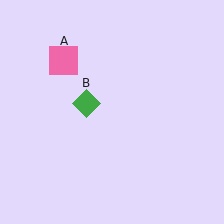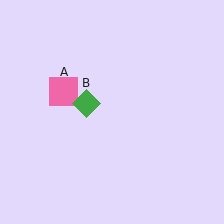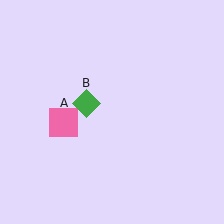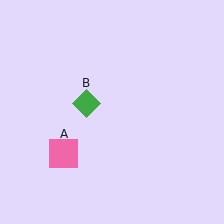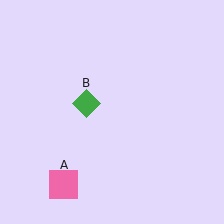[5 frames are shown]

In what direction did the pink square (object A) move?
The pink square (object A) moved down.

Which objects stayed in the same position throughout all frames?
Green diamond (object B) remained stationary.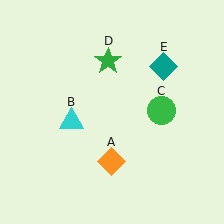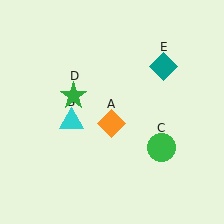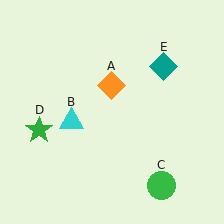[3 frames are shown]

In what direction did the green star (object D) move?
The green star (object D) moved down and to the left.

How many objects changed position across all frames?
3 objects changed position: orange diamond (object A), green circle (object C), green star (object D).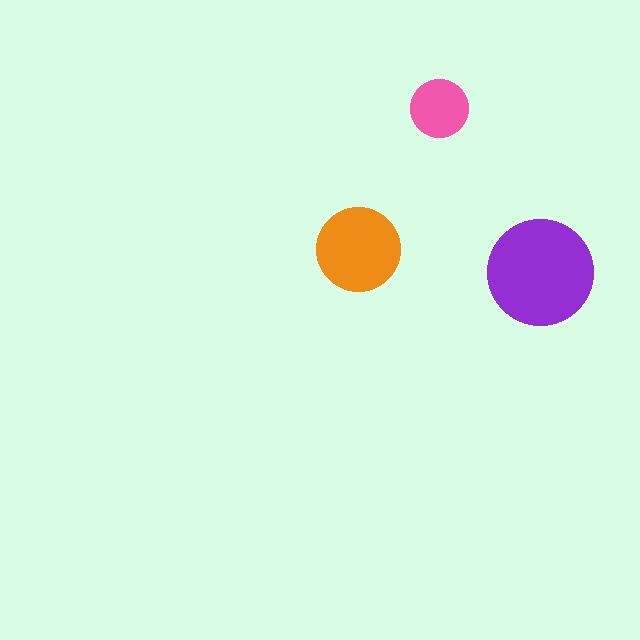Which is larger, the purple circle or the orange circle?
The purple one.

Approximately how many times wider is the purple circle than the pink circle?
About 2 times wider.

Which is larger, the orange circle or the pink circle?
The orange one.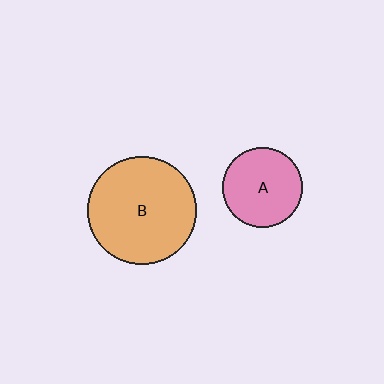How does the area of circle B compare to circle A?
Approximately 1.8 times.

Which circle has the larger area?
Circle B (orange).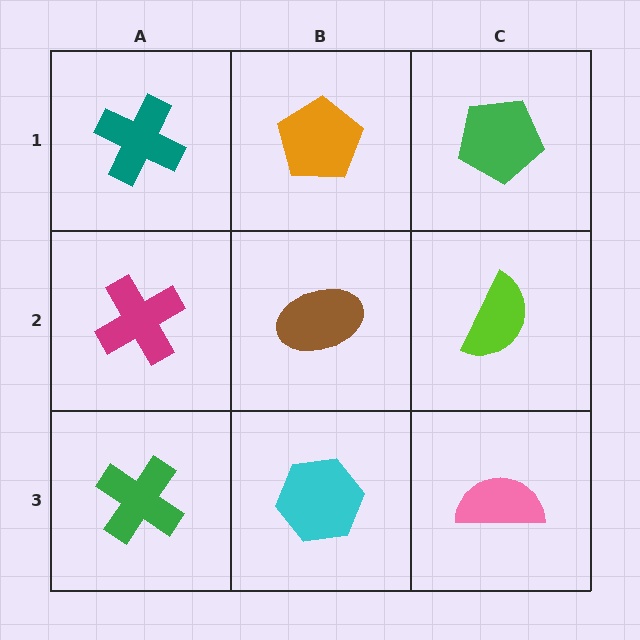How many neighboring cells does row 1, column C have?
2.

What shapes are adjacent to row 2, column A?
A teal cross (row 1, column A), a green cross (row 3, column A), a brown ellipse (row 2, column B).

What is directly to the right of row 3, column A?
A cyan hexagon.